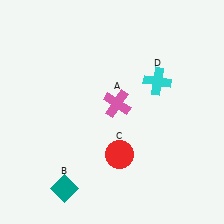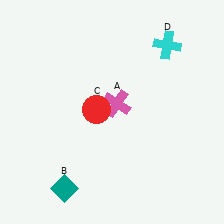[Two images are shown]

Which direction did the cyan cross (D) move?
The cyan cross (D) moved up.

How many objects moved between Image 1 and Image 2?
2 objects moved between the two images.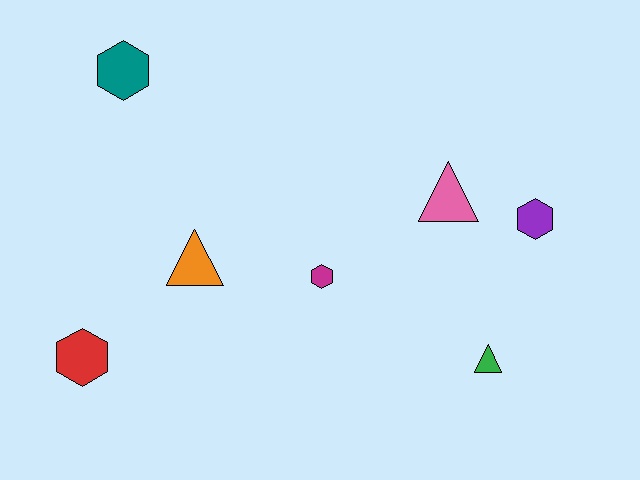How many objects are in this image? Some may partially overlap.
There are 7 objects.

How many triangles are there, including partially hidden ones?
There are 3 triangles.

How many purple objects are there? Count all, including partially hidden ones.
There is 1 purple object.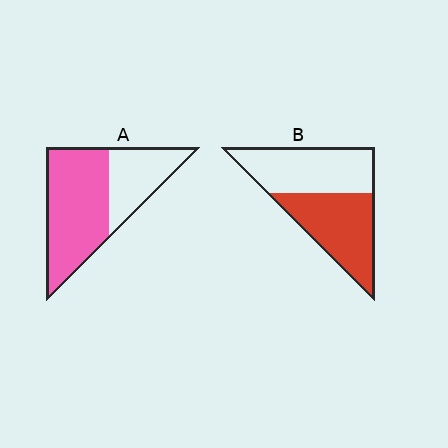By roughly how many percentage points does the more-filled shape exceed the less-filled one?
By roughly 15 percentage points (A over B).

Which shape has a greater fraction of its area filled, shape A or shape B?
Shape A.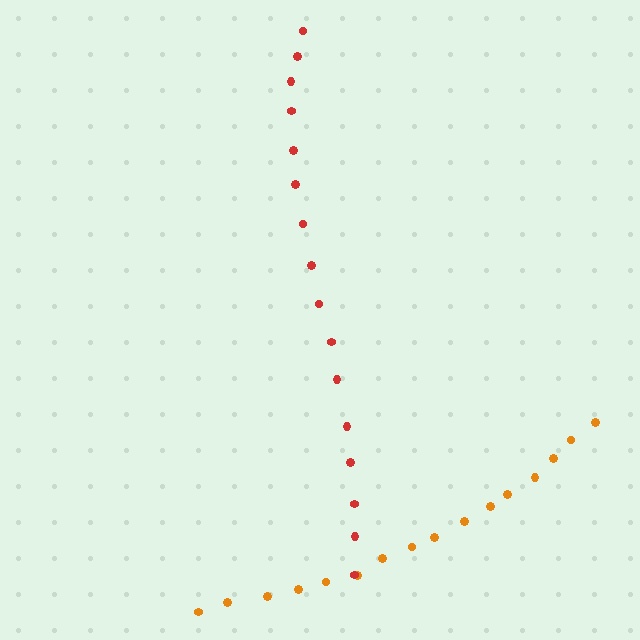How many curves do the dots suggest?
There are 2 distinct paths.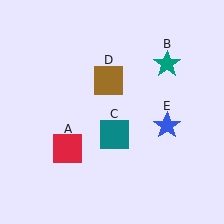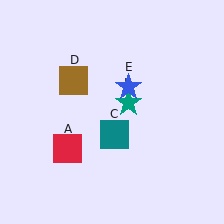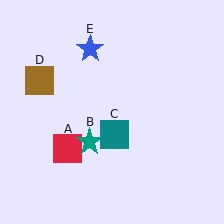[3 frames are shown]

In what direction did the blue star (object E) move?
The blue star (object E) moved up and to the left.